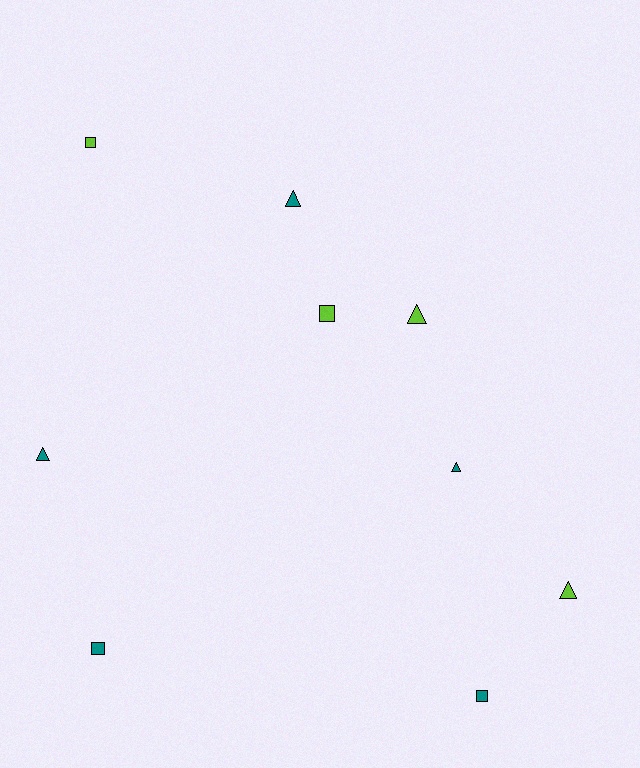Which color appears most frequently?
Teal, with 5 objects.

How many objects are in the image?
There are 9 objects.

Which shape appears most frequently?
Triangle, with 5 objects.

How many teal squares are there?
There are 2 teal squares.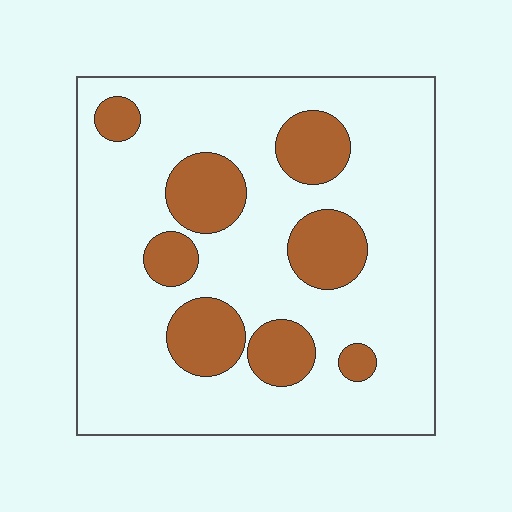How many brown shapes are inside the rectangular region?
8.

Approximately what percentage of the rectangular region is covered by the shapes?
Approximately 20%.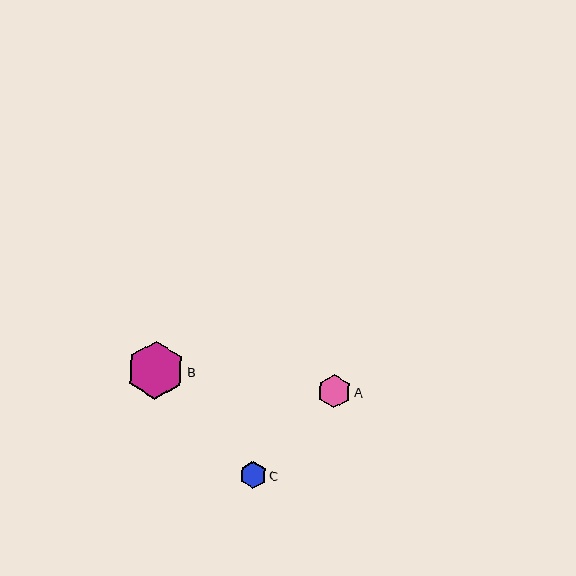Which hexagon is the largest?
Hexagon B is the largest with a size of approximately 58 pixels.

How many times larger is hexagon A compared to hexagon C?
Hexagon A is approximately 1.2 times the size of hexagon C.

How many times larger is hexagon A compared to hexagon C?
Hexagon A is approximately 1.2 times the size of hexagon C.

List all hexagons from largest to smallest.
From largest to smallest: B, A, C.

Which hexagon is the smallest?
Hexagon C is the smallest with a size of approximately 27 pixels.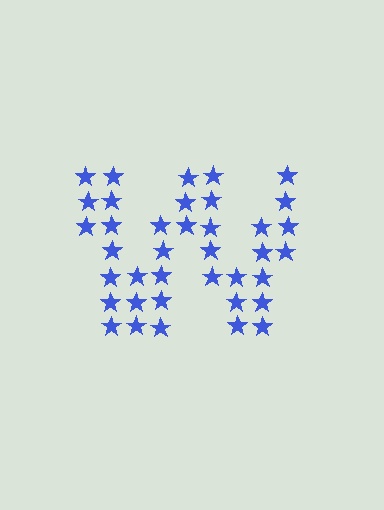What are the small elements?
The small elements are stars.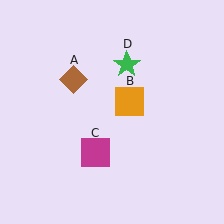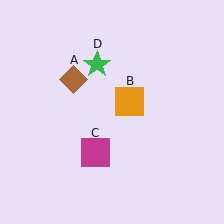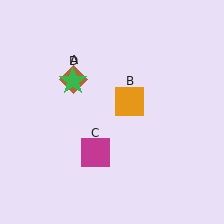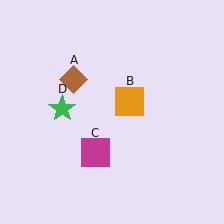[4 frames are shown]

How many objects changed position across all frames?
1 object changed position: green star (object D).